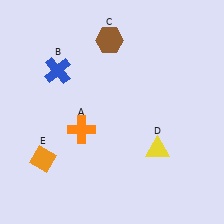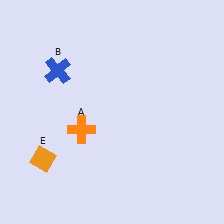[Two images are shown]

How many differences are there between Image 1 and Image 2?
There are 2 differences between the two images.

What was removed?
The brown hexagon (C), the yellow triangle (D) were removed in Image 2.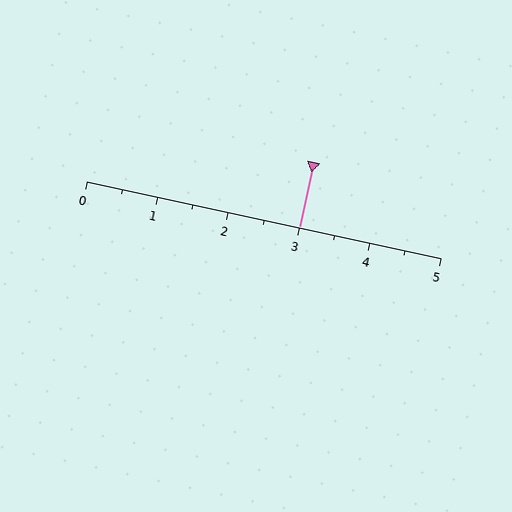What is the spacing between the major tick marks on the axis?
The major ticks are spaced 1 apart.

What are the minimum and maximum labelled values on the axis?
The axis runs from 0 to 5.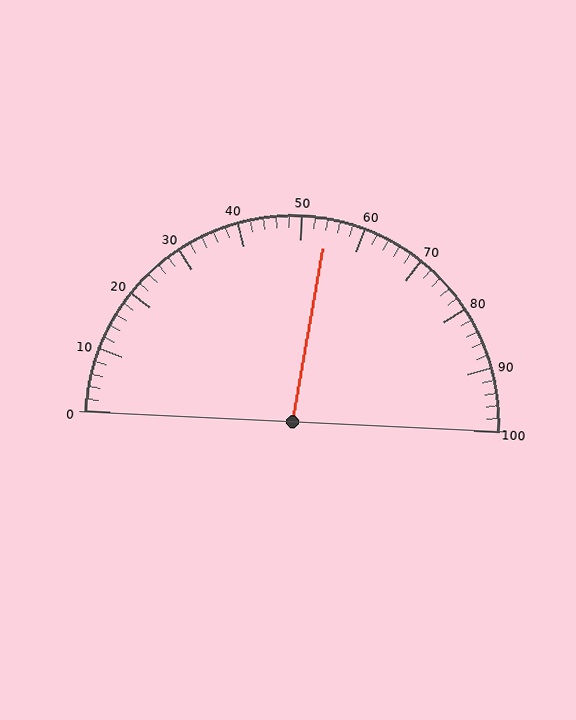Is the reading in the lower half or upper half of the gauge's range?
The reading is in the upper half of the range (0 to 100).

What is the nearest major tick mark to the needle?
The nearest major tick mark is 50.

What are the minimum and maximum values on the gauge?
The gauge ranges from 0 to 100.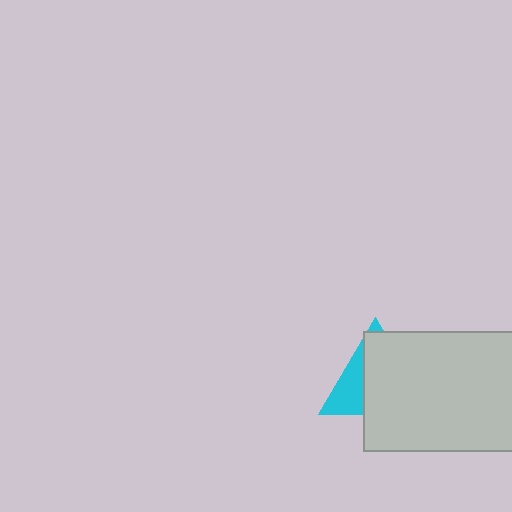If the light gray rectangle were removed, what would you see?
You would see the complete cyan triangle.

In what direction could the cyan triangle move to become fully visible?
The cyan triangle could move toward the upper-left. That would shift it out from behind the light gray rectangle entirely.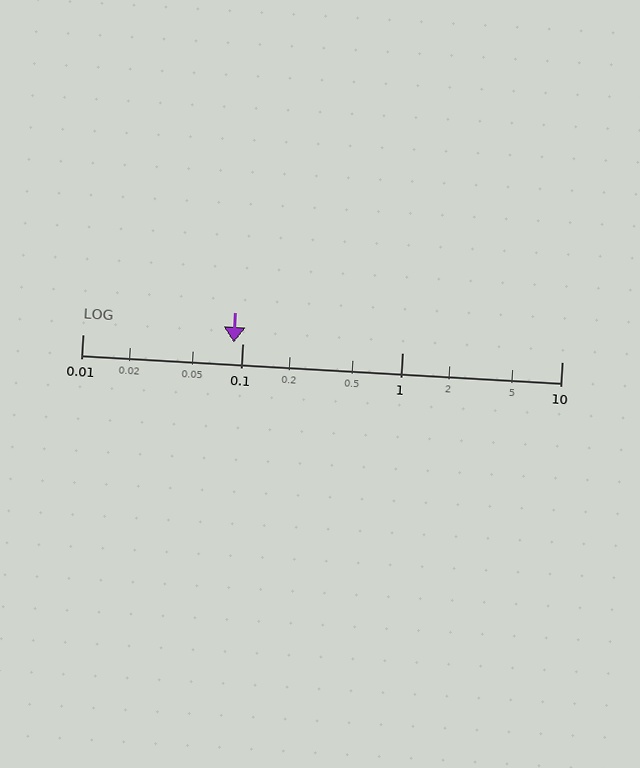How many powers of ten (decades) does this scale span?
The scale spans 3 decades, from 0.01 to 10.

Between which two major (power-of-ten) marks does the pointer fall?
The pointer is between 0.01 and 0.1.